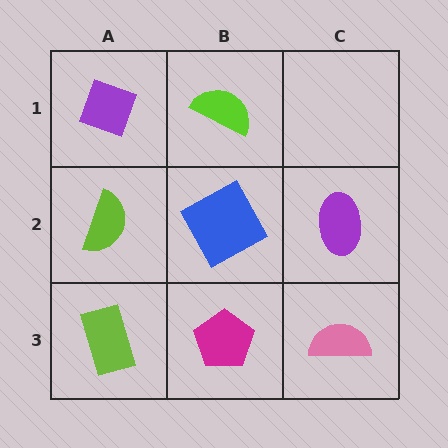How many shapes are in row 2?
3 shapes.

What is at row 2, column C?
A purple ellipse.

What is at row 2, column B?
A blue square.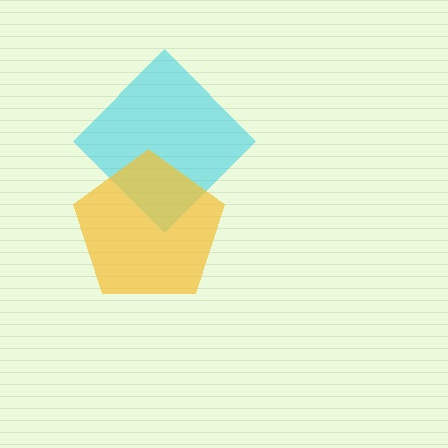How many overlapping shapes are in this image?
There are 2 overlapping shapes in the image.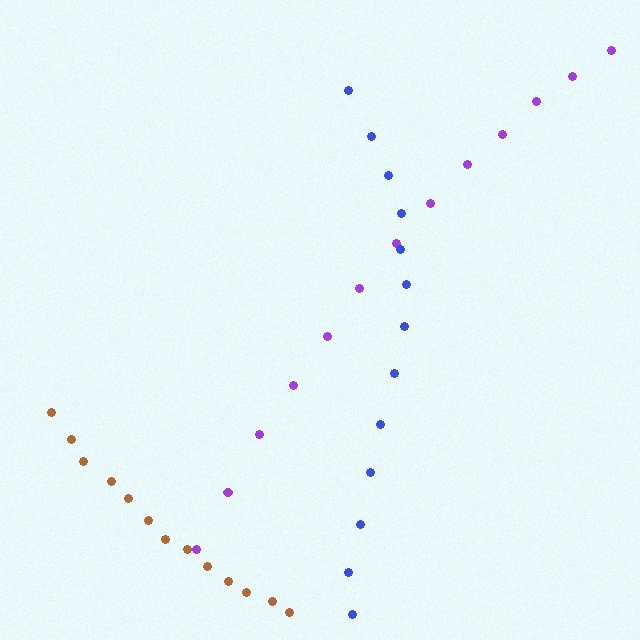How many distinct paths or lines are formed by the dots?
There are 3 distinct paths.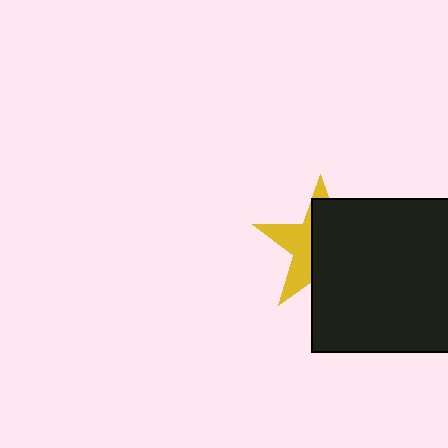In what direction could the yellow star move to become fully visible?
The yellow star could move left. That would shift it out from behind the black square entirely.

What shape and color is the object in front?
The object in front is a black square.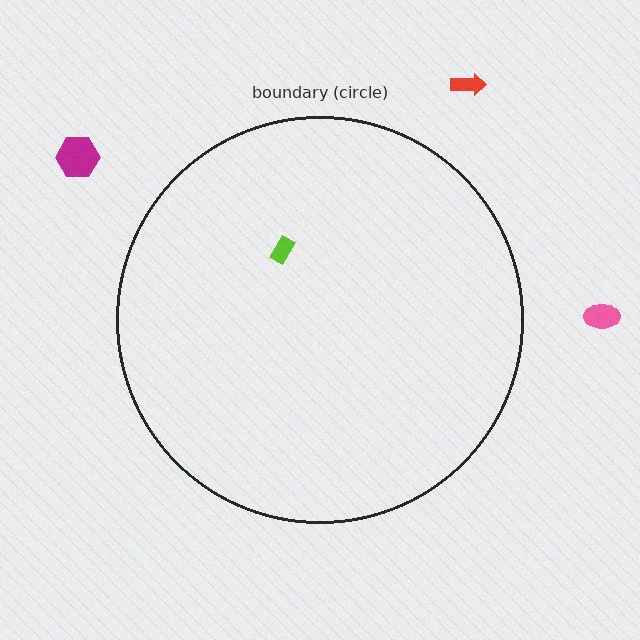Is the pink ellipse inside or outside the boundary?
Outside.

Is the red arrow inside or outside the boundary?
Outside.